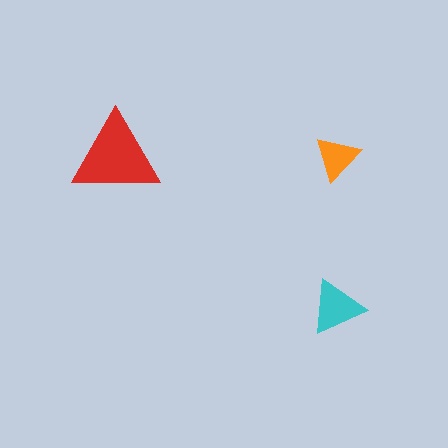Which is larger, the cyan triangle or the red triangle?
The red one.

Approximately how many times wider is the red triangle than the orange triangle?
About 2 times wider.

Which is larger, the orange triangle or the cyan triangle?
The cyan one.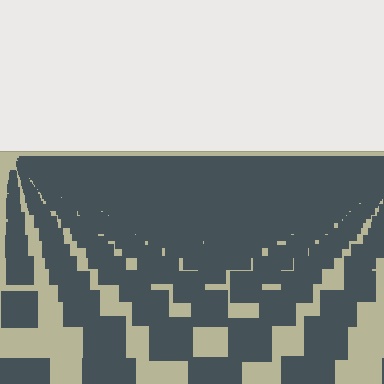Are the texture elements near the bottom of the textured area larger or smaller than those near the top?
Larger. Near the bottom, elements are closer to the viewer and appear at a bigger on-screen size.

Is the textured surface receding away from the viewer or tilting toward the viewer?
The surface is receding away from the viewer. Texture elements get smaller and denser toward the top.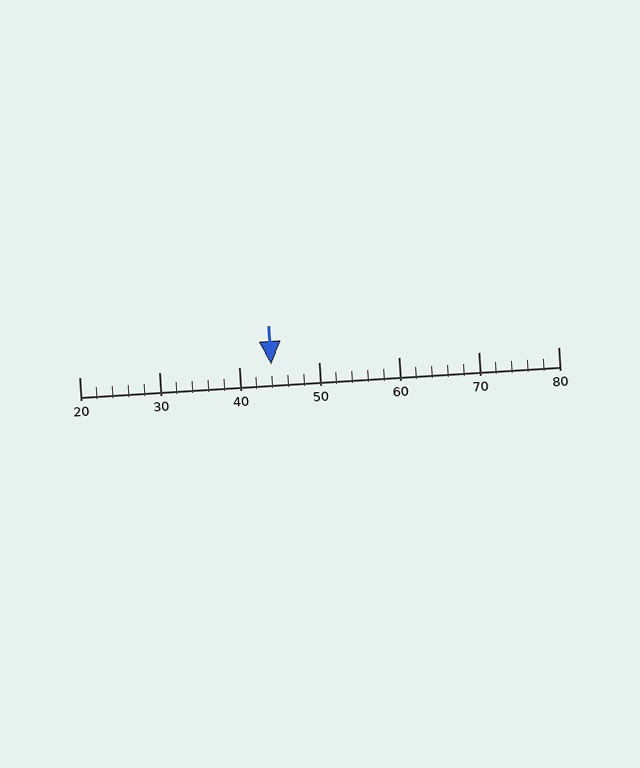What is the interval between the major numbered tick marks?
The major tick marks are spaced 10 units apart.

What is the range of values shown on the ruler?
The ruler shows values from 20 to 80.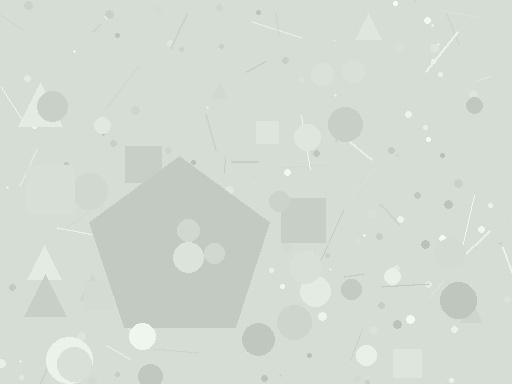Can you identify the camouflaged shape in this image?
The camouflaged shape is a pentagon.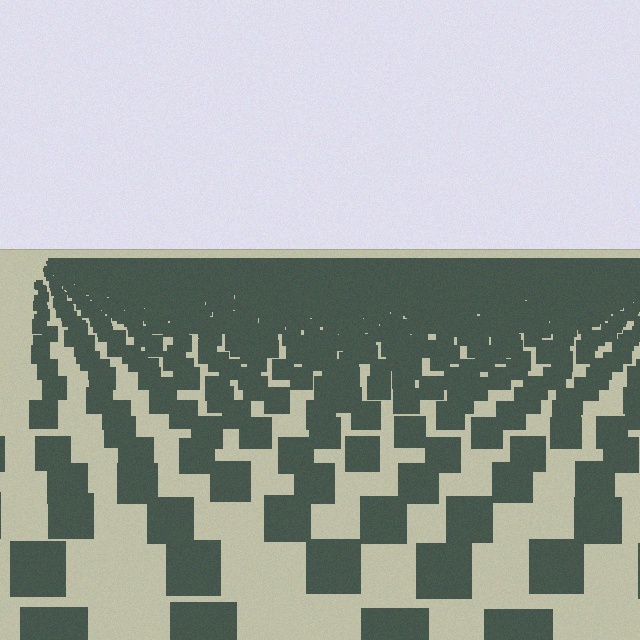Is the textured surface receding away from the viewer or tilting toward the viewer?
The surface is receding away from the viewer. Texture elements get smaller and denser toward the top.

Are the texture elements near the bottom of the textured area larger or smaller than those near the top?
Larger. Near the bottom, elements are closer to the viewer and appear at a bigger on-screen size.